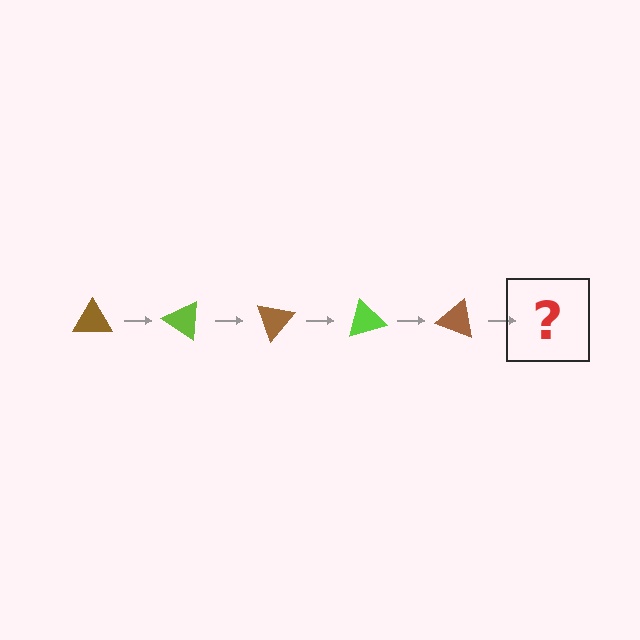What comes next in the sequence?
The next element should be a lime triangle, rotated 175 degrees from the start.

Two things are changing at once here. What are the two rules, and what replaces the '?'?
The two rules are that it rotates 35 degrees each step and the color cycles through brown and lime. The '?' should be a lime triangle, rotated 175 degrees from the start.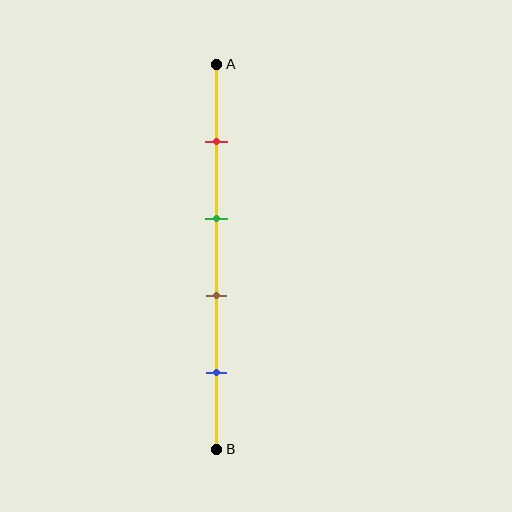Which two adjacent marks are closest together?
The green and brown marks are the closest adjacent pair.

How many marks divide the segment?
There are 4 marks dividing the segment.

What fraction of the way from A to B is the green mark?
The green mark is approximately 40% (0.4) of the way from A to B.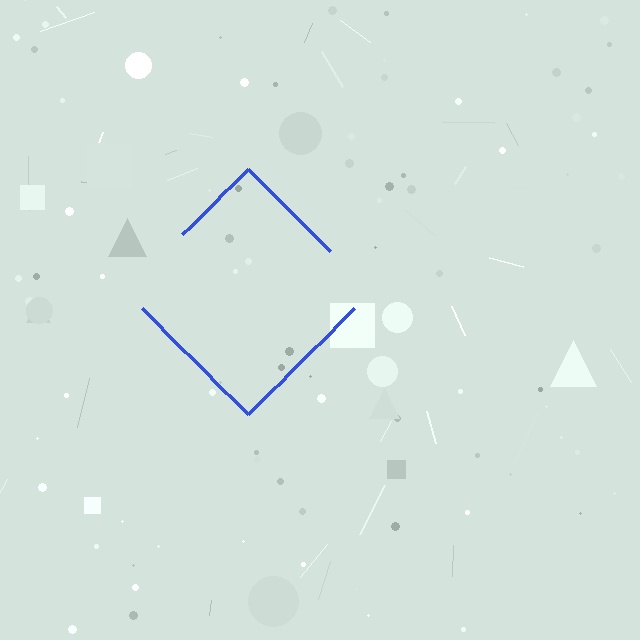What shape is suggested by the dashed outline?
The dashed outline suggests a diamond.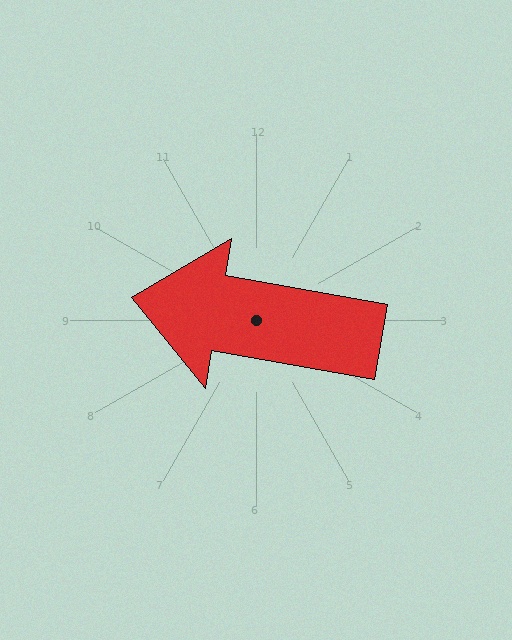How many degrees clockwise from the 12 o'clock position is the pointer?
Approximately 280 degrees.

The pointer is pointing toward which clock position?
Roughly 9 o'clock.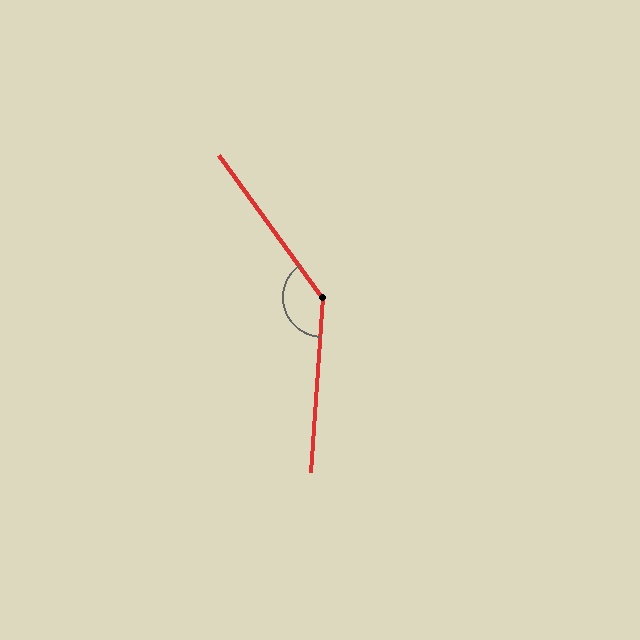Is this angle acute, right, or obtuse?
It is obtuse.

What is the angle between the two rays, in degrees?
Approximately 140 degrees.